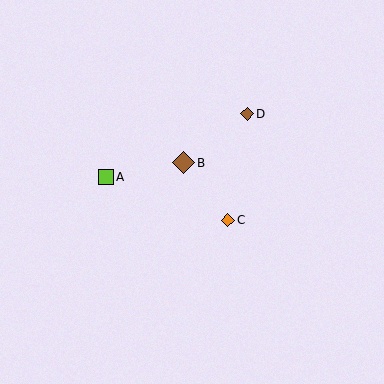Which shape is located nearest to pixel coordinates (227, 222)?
The orange diamond (labeled C) at (228, 220) is nearest to that location.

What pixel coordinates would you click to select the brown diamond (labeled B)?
Click at (183, 163) to select the brown diamond B.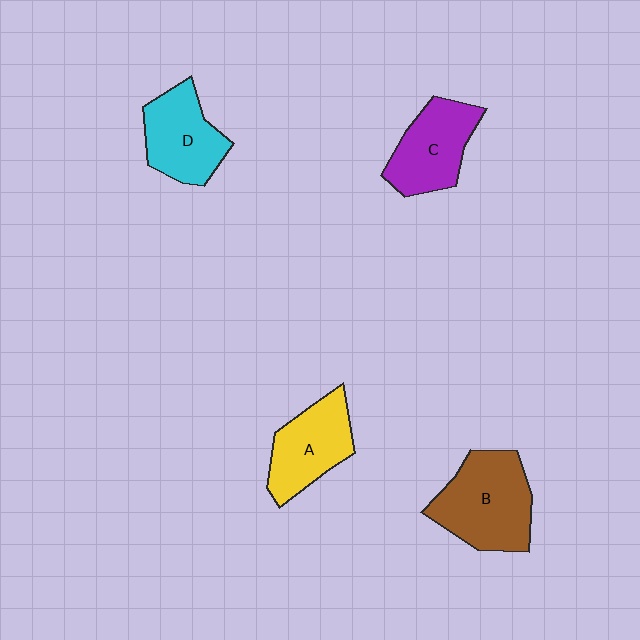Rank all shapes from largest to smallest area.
From largest to smallest: B (brown), A (yellow), C (purple), D (cyan).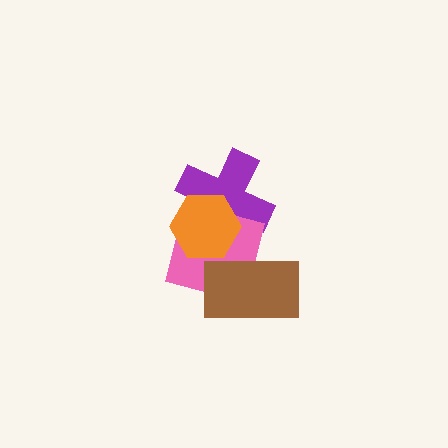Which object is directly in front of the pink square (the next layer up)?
The orange hexagon is directly in front of the pink square.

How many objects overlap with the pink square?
3 objects overlap with the pink square.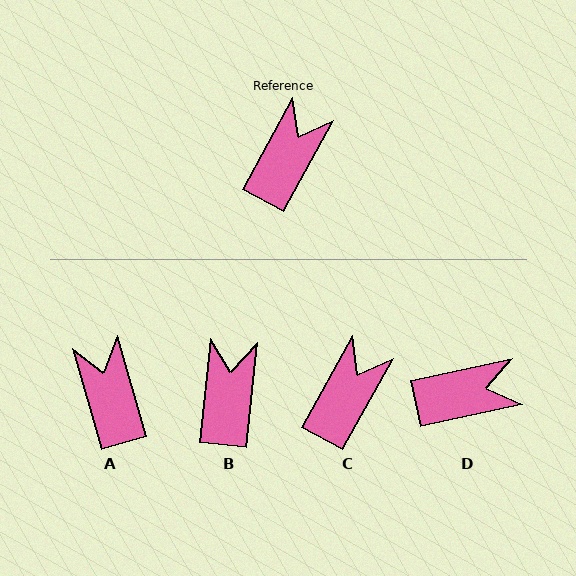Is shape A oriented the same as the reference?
No, it is off by about 45 degrees.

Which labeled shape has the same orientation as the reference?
C.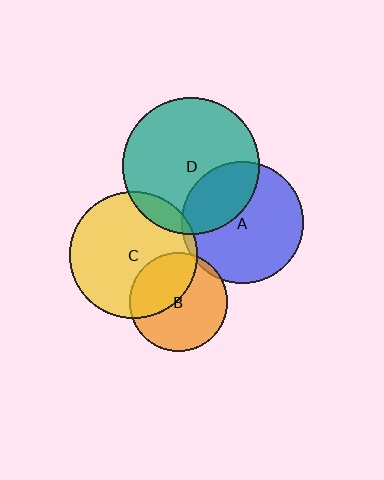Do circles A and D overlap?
Yes.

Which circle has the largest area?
Circle D (teal).